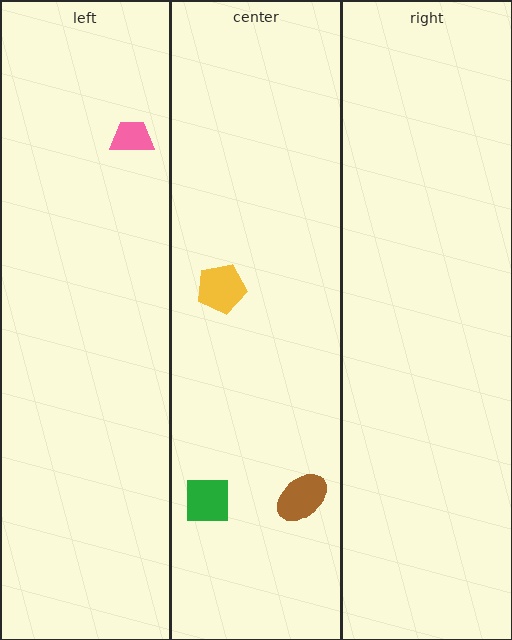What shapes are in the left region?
The pink trapezoid.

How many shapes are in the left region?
1.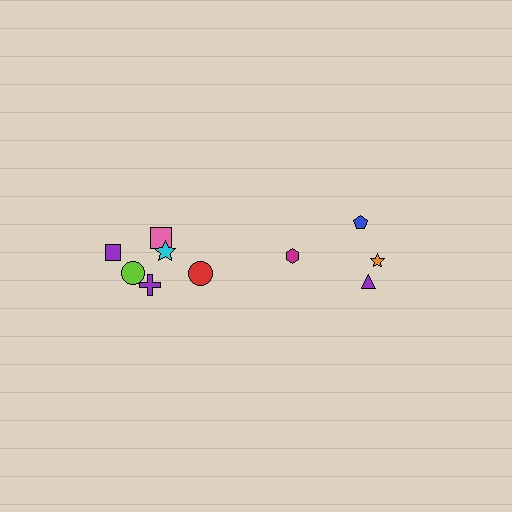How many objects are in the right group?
There are 4 objects.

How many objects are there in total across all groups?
There are 10 objects.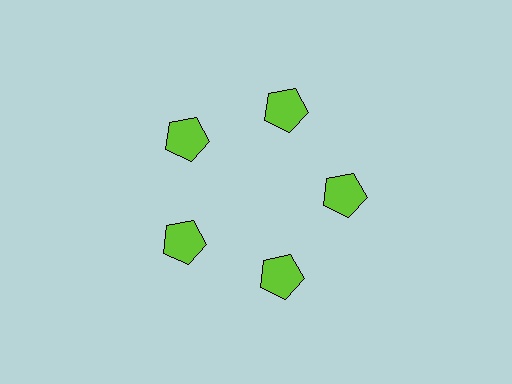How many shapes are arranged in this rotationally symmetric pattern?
There are 5 shapes, arranged in 5 groups of 1.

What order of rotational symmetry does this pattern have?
This pattern has 5-fold rotational symmetry.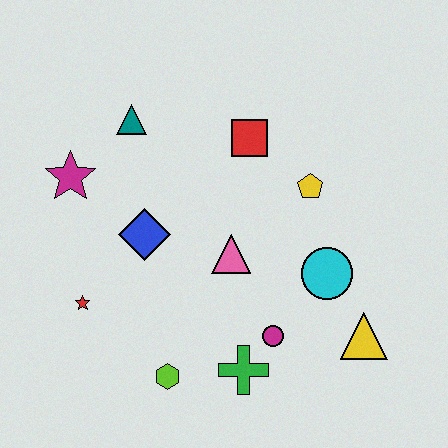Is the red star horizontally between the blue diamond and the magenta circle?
No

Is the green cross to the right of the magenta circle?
No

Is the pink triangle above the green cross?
Yes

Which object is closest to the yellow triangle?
The cyan circle is closest to the yellow triangle.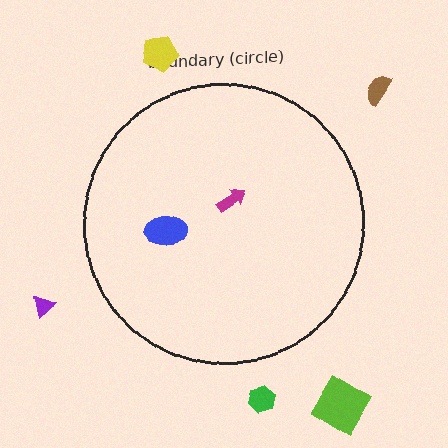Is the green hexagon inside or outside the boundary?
Outside.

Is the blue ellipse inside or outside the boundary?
Inside.